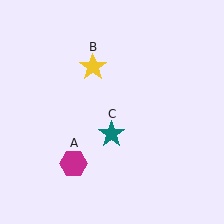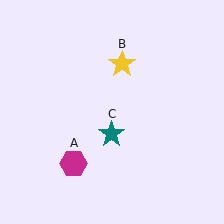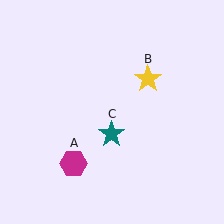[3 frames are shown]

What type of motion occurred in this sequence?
The yellow star (object B) rotated clockwise around the center of the scene.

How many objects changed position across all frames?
1 object changed position: yellow star (object B).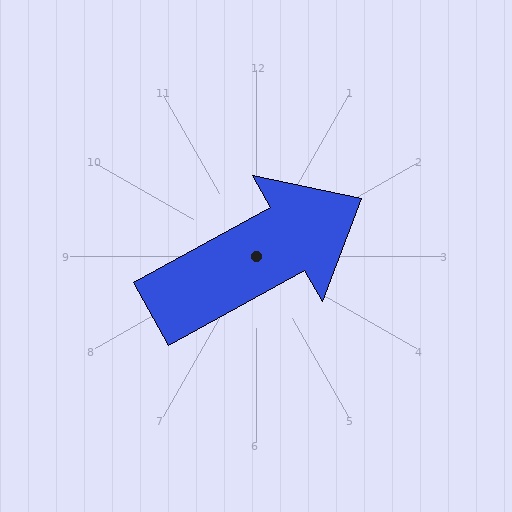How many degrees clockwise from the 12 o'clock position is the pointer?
Approximately 61 degrees.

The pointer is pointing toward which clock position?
Roughly 2 o'clock.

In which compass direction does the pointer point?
Northeast.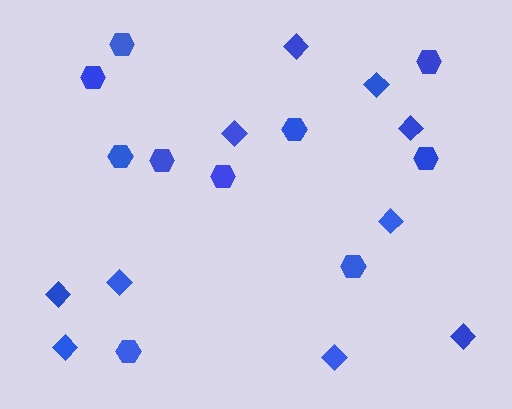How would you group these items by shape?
There are 2 groups: one group of hexagons (10) and one group of diamonds (10).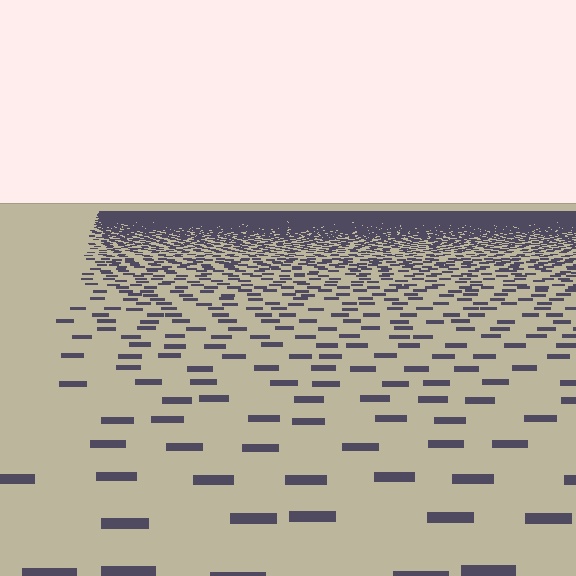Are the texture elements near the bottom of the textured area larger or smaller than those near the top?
Larger. Near the bottom, elements are closer to the viewer and appear at a bigger on-screen size.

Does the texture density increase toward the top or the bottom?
Density increases toward the top.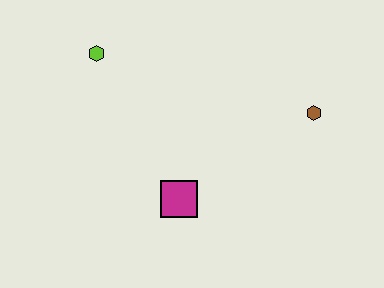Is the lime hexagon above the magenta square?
Yes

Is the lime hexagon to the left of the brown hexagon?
Yes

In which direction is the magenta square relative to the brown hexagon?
The magenta square is to the left of the brown hexagon.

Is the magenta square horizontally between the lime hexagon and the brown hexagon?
Yes